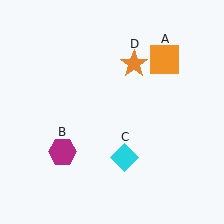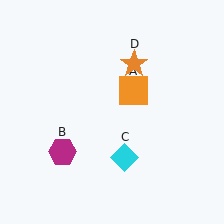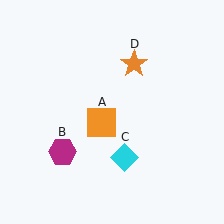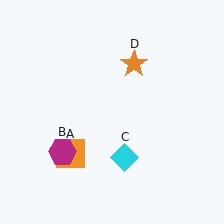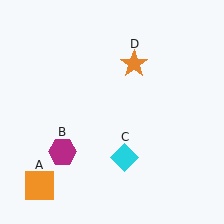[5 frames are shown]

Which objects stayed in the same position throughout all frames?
Magenta hexagon (object B) and cyan diamond (object C) and orange star (object D) remained stationary.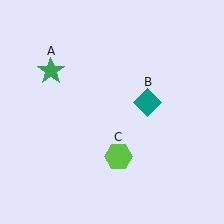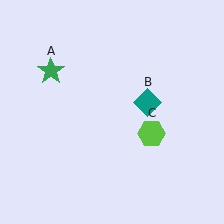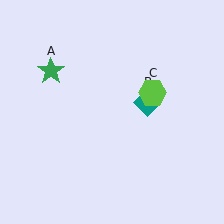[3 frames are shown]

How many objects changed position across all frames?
1 object changed position: lime hexagon (object C).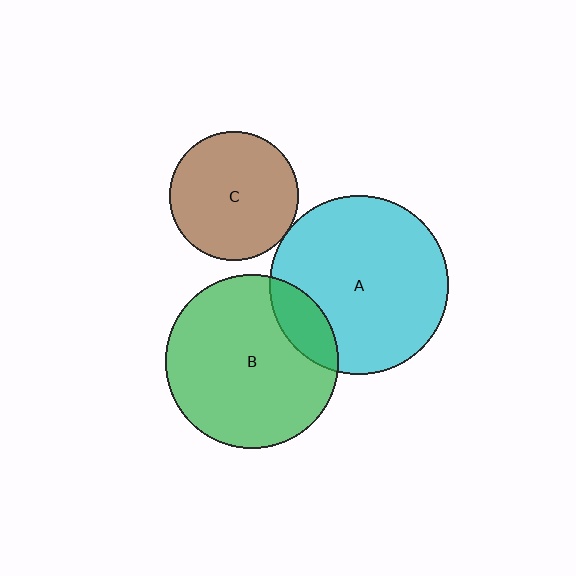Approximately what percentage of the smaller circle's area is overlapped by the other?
Approximately 15%.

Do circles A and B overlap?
Yes.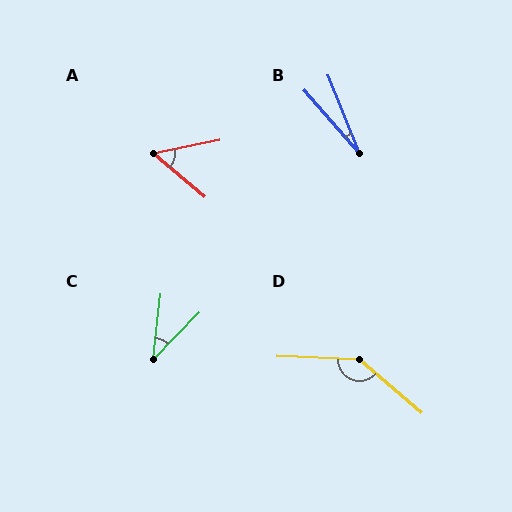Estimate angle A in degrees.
Approximately 52 degrees.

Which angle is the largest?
D, at approximately 142 degrees.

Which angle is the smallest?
B, at approximately 19 degrees.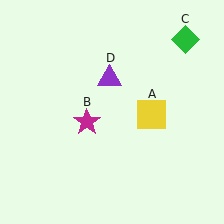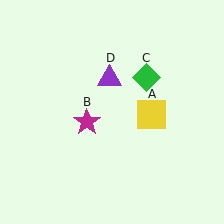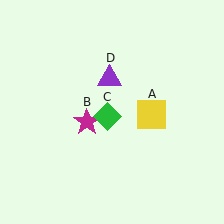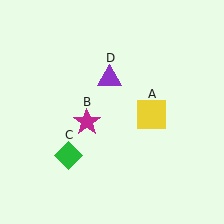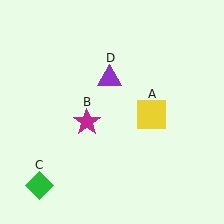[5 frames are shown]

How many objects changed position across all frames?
1 object changed position: green diamond (object C).